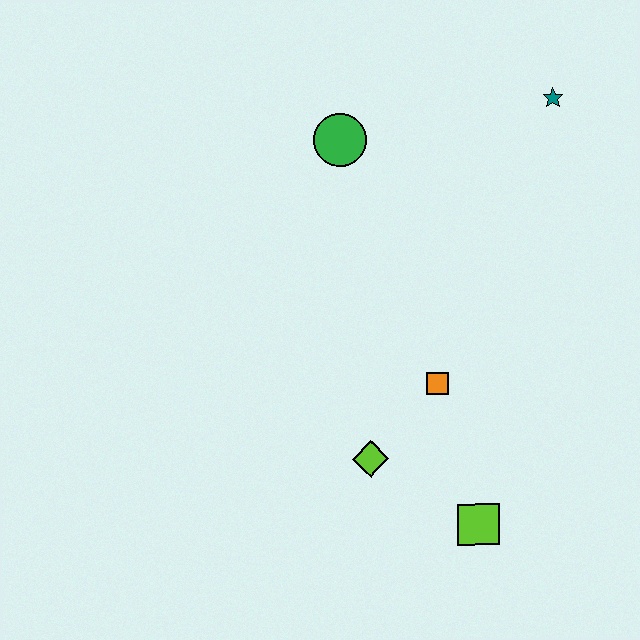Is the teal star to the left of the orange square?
No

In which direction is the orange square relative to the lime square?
The orange square is above the lime square.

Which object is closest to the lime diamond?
The orange square is closest to the lime diamond.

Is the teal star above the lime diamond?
Yes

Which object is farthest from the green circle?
The lime square is farthest from the green circle.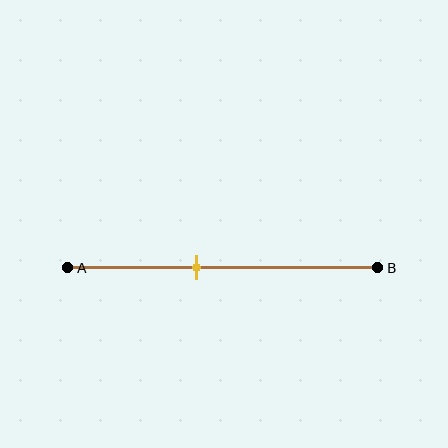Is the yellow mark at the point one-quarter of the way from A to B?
No, the mark is at about 40% from A, not at the 25% one-quarter point.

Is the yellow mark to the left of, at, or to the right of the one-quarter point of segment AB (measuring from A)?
The yellow mark is to the right of the one-quarter point of segment AB.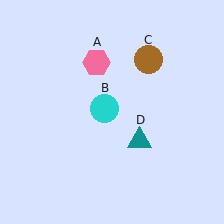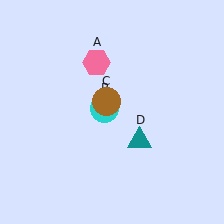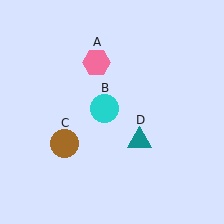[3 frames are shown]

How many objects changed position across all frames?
1 object changed position: brown circle (object C).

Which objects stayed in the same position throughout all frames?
Pink hexagon (object A) and cyan circle (object B) and teal triangle (object D) remained stationary.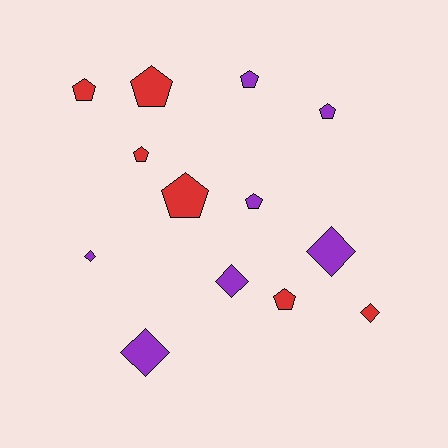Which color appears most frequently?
Purple, with 7 objects.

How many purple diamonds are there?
There are 4 purple diamonds.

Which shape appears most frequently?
Pentagon, with 8 objects.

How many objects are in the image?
There are 13 objects.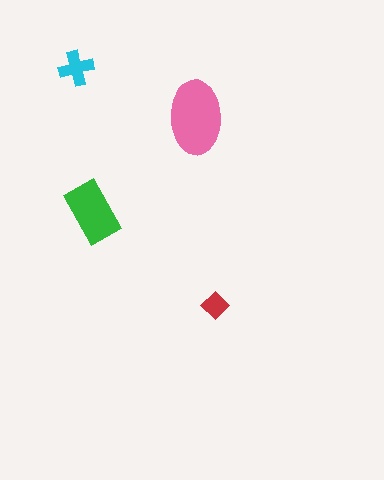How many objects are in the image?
There are 4 objects in the image.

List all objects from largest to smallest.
The pink ellipse, the green rectangle, the cyan cross, the red diamond.